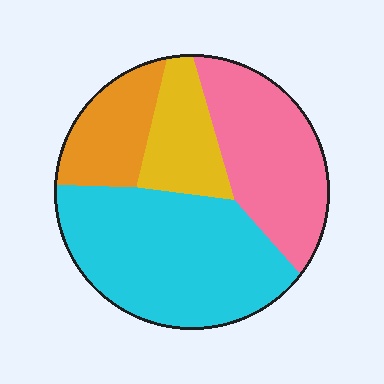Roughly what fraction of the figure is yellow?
Yellow covers about 15% of the figure.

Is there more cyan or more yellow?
Cyan.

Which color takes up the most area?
Cyan, at roughly 45%.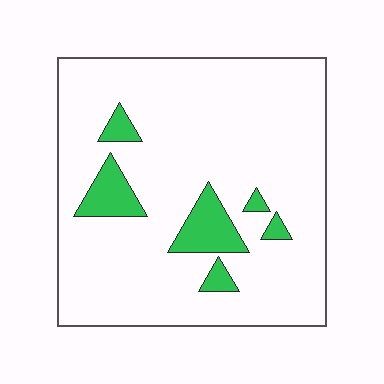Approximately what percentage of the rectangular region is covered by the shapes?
Approximately 10%.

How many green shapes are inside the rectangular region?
6.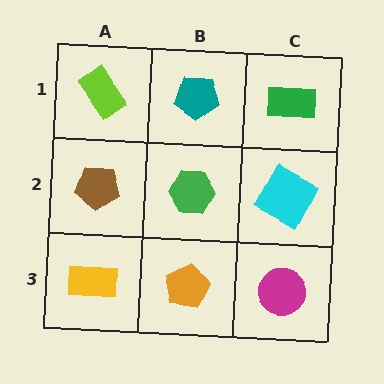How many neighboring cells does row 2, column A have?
3.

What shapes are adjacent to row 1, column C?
A cyan square (row 2, column C), a teal pentagon (row 1, column B).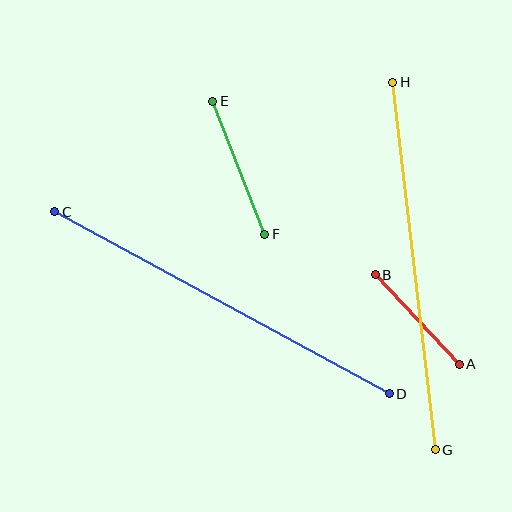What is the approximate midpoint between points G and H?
The midpoint is at approximately (414, 266) pixels.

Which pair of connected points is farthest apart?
Points C and D are farthest apart.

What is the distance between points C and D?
The distance is approximately 381 pixels.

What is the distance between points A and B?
The distance is approximately 123 pixels.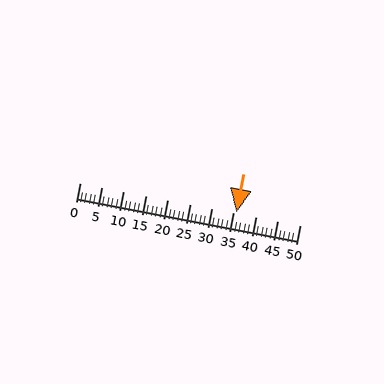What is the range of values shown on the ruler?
The ruler shows values from 0 to 50.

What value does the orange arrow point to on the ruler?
The orange arrow points to approximately 36.